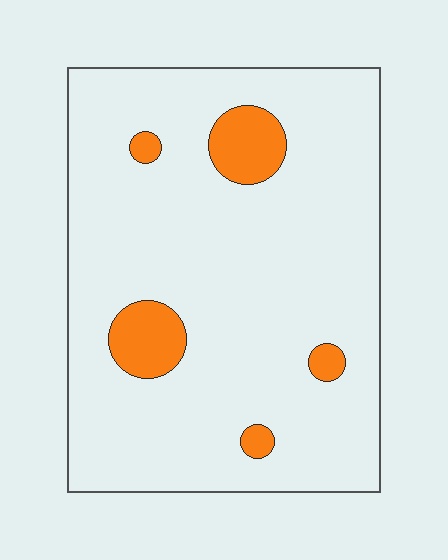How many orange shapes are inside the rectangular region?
5.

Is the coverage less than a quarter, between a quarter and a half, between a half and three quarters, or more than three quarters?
Less than a quarter.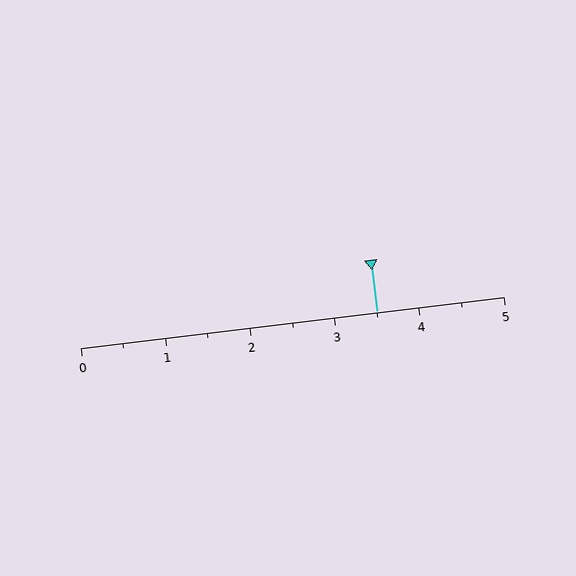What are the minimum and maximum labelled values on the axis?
The axis runs from 0 to 5.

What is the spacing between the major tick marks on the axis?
The major ticks are spaced 1 apart.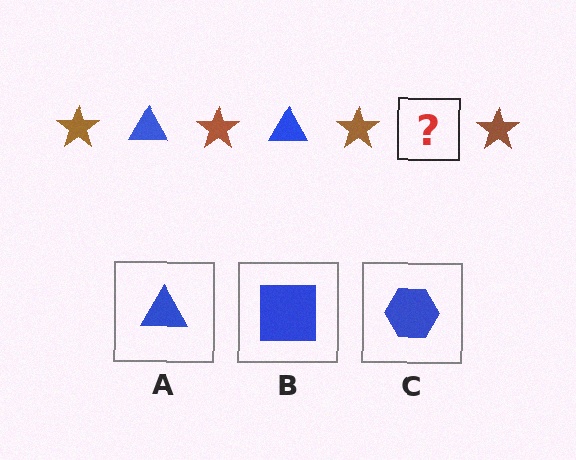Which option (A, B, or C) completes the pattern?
A.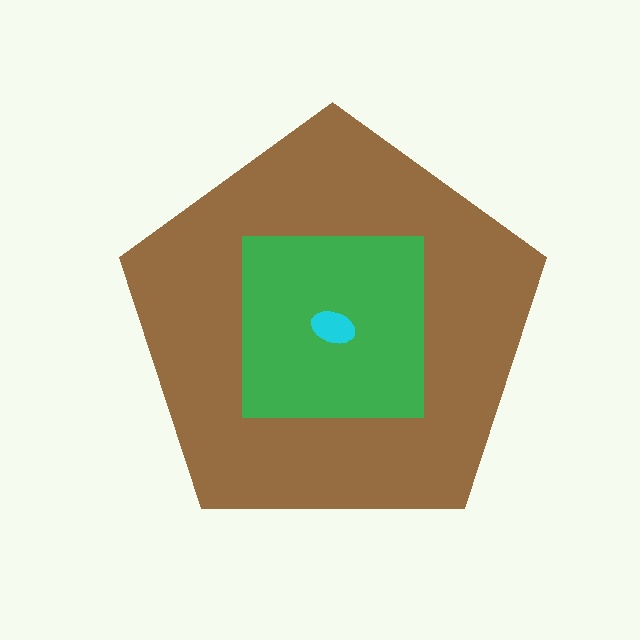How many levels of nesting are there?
3.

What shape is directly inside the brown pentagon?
The green square.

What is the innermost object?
The cyan ellipse.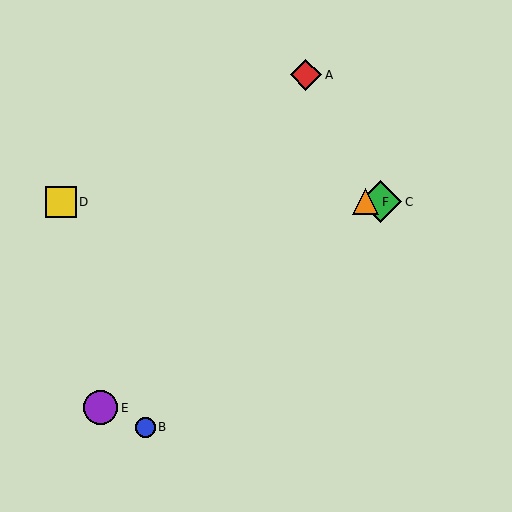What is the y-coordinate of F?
Object F is at y≈202.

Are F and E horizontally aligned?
No, F is at y≈202 and E is at y≈408.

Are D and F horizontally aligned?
Yes, both are at y≈202.